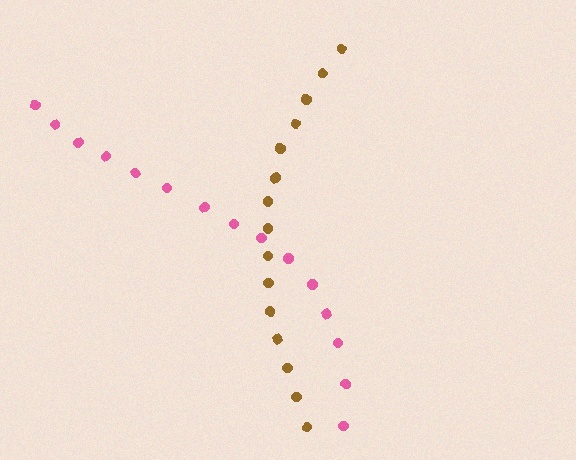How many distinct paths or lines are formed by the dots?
There are 2 distinct paths.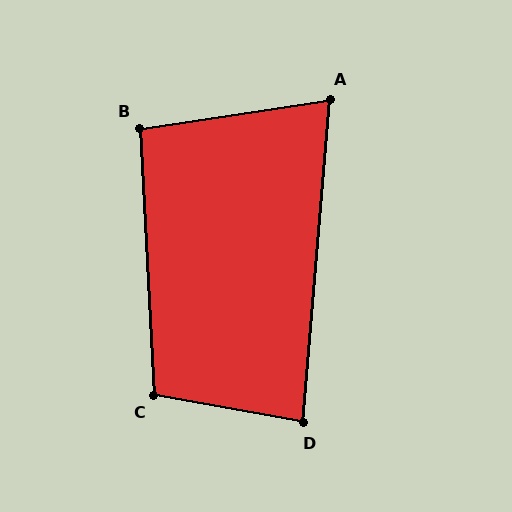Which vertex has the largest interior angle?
C, at approximately 103 degrees.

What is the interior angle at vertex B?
Approximately 95 degrees (obtuse).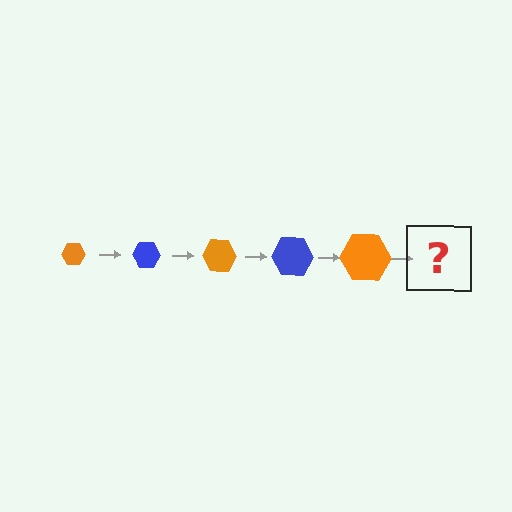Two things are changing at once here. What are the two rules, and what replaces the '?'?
The two rules are that the hexagon grows larger each step and the color cycles through orange and blue. The '?' should be a blue hexagon, larger than the previous one.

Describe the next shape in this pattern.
It should be a blue hexagon, larger than the previous one.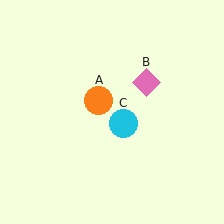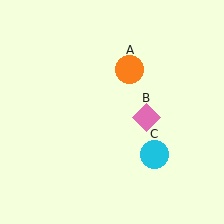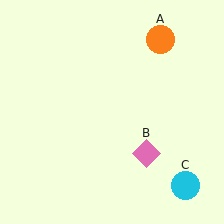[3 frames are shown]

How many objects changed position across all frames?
3 objects changed position: orange circle (object A), pink diamond (object B), cyan circle (object C).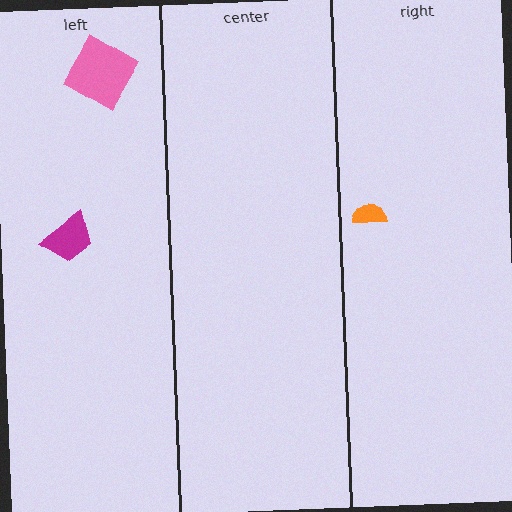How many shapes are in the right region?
1.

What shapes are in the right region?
The orange semicircle.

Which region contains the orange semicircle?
The right region.